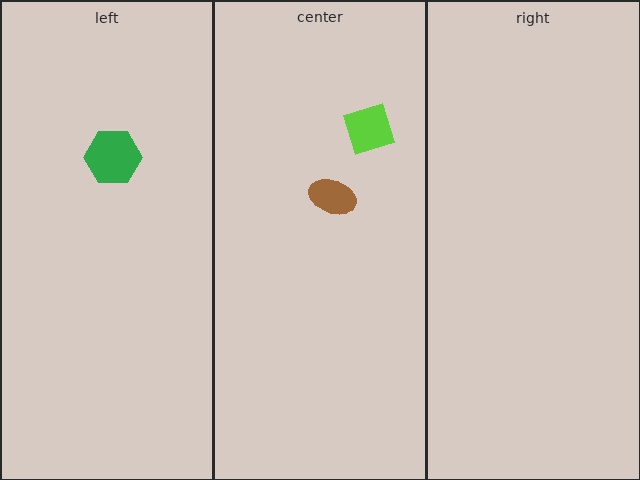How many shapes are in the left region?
1.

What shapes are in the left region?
The green hexagon.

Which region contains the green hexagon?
The left region.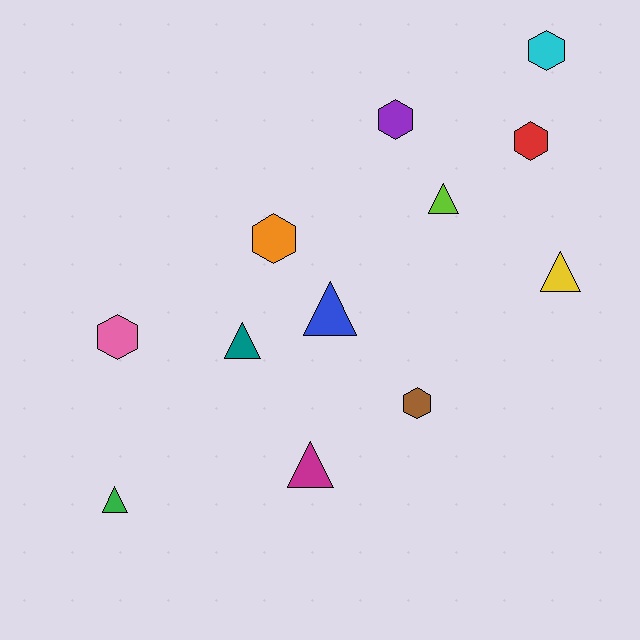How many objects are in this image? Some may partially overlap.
There are 12 objects.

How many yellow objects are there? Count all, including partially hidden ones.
There is 1 yellow object.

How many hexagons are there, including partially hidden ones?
There are 6 hexagons.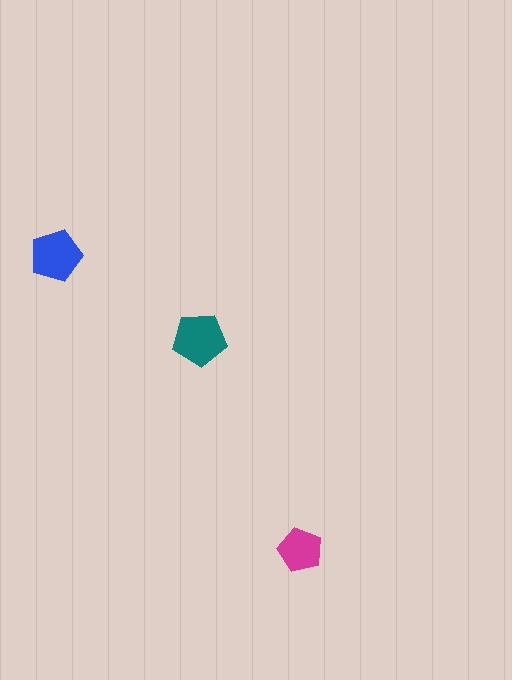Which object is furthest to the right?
The magenta pentagon is rightmost.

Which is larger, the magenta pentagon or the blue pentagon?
The blue one.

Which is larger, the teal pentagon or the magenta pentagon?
The teal one.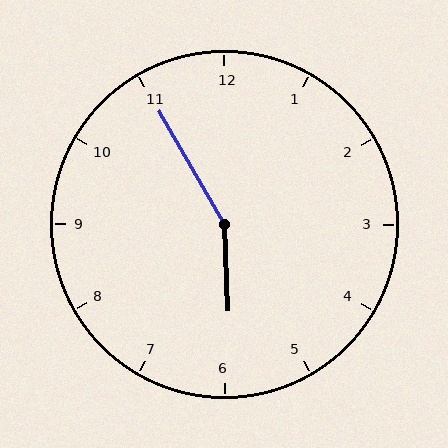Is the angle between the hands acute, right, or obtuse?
It is obtuse.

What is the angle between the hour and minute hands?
Approximately 152 degrees.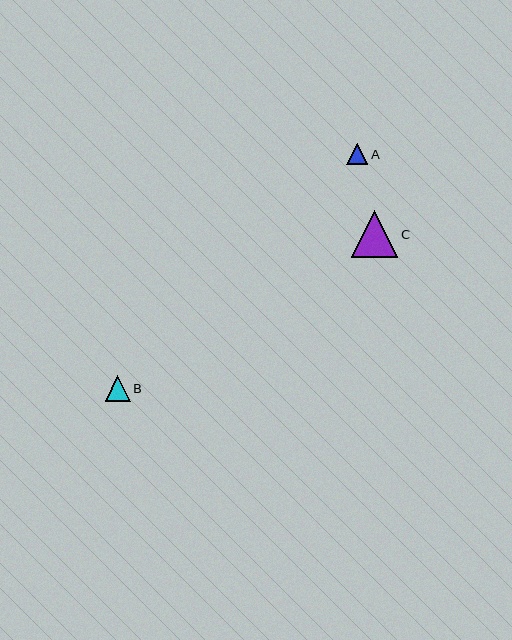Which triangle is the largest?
Triangle C is the largest with a size of approximately 46 pixels.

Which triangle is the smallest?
Triangle A is the smallest with a size of approximately 21 pixels.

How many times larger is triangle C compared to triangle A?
Triangle C is approximately 2.2 times the size of triangle A.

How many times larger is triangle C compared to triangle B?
Triangle C is approximately 1.8 times the size of triangle B.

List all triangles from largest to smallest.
From largest to smallest: C, B, A.